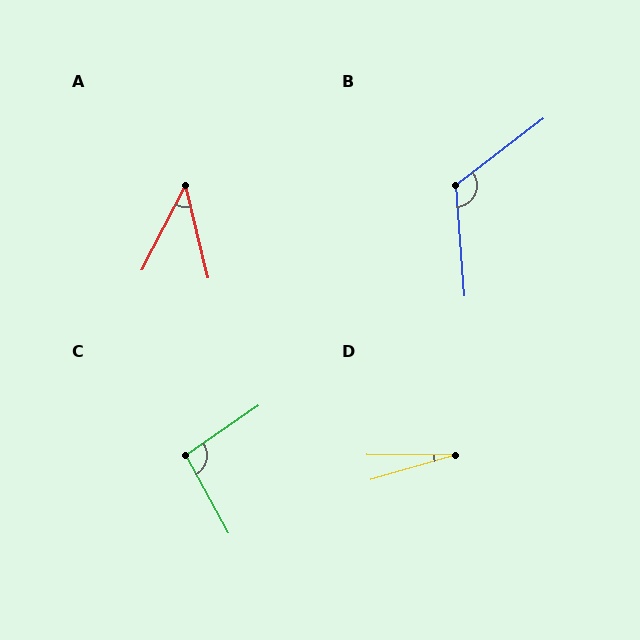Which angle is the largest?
B, at approximately 123 degrees.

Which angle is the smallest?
D, at approximately 16 degrees.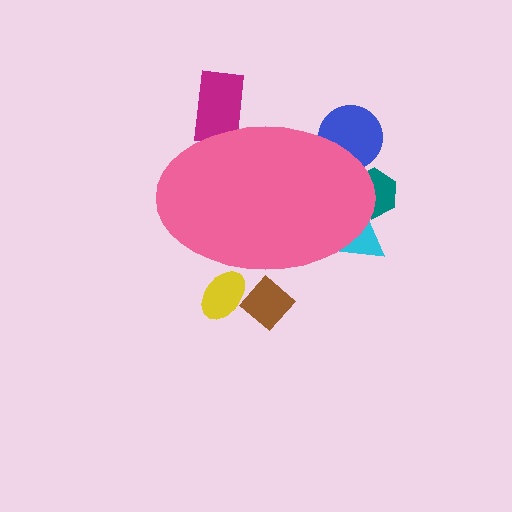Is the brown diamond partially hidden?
Yes, the brown diamond is partially hidden behind the pink ellipse.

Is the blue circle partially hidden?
Yes, the blue circle is partially hidden behind the pink ellipse.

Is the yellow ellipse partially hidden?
Yes, the yellow ellipse is partially hidden behind the pink ellipse.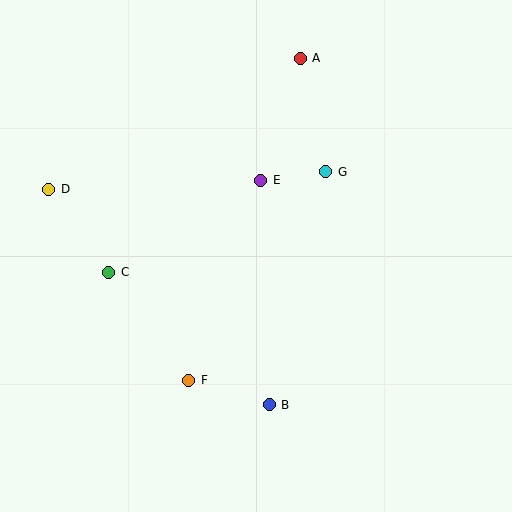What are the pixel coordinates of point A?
Point A is at (300, 58).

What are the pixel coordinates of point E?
Point E is at (261, 180).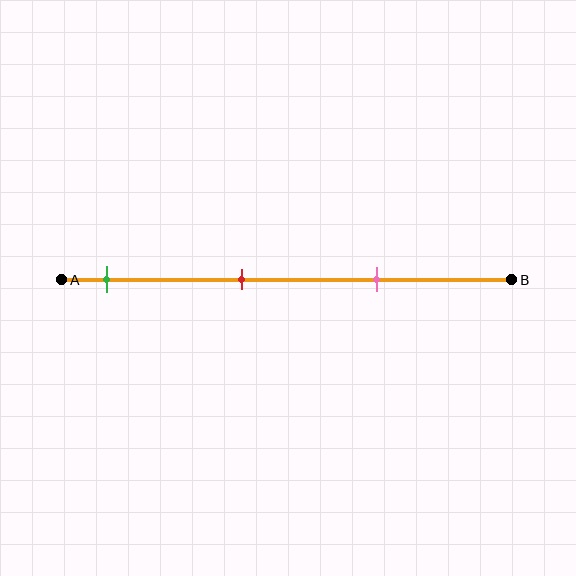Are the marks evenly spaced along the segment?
Yes, the marks are approximately evenly spaced.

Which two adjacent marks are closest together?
The red and pink marks are the closest adjacent pair.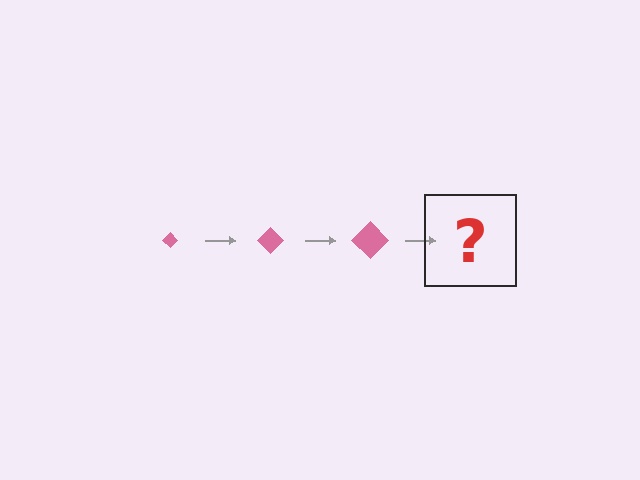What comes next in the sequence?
The next element should be a pink diamond, larger than the previous one.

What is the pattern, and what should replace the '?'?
The pattern is that the diamond gets progressively larger each step. The '?' should be a pink diamond, larger than the previous one.